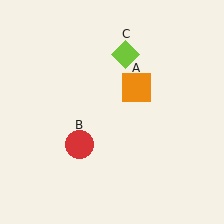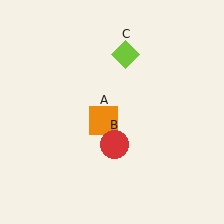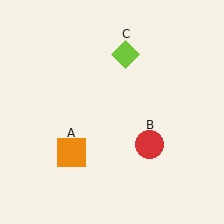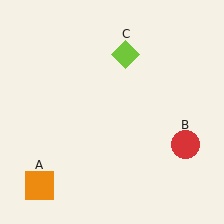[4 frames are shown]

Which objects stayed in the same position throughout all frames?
Lime diamond (object C) remained stationary.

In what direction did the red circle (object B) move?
The red circle (object B) moved right.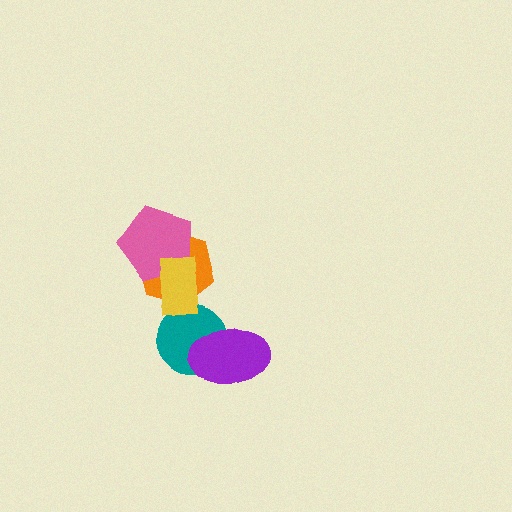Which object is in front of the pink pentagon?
The yellow rectangle is in front of the pink pentagon.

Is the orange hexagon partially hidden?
Yes, it is partially covered by another shape.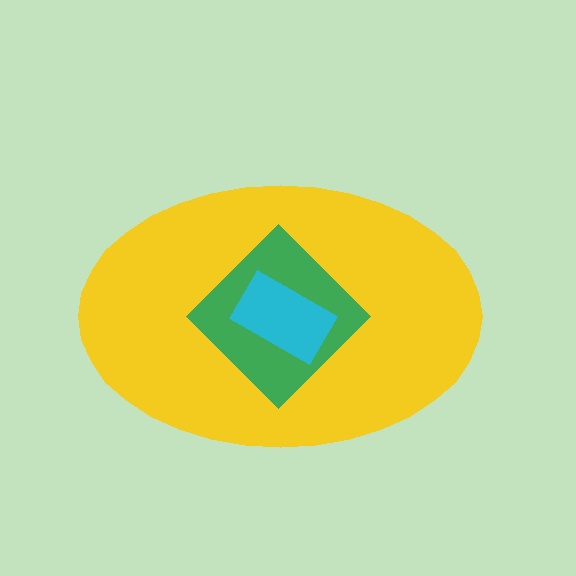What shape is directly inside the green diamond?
The cyan rectangle.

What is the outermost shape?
The yellow ellipse.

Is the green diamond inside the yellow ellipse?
Yes.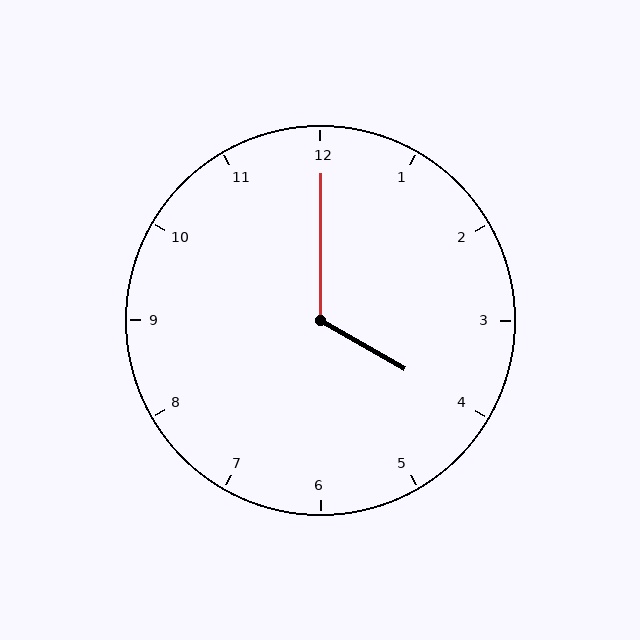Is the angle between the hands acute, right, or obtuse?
It is obtuse.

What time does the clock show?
4:00.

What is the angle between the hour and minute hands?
Approximately 120 degrees.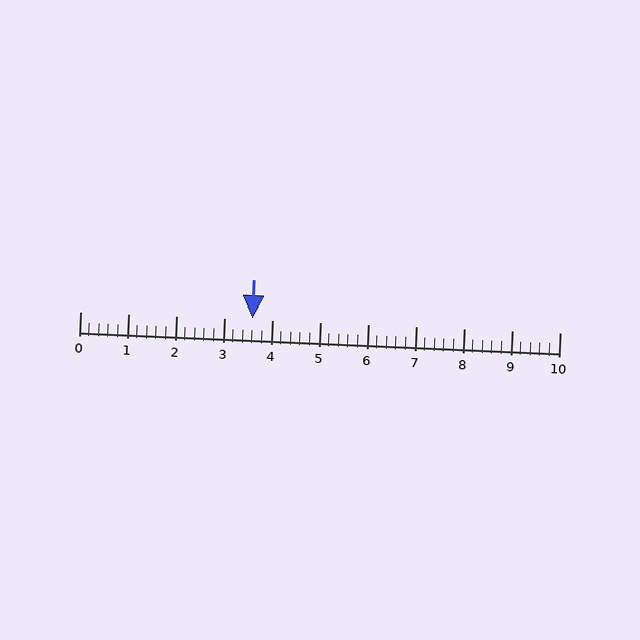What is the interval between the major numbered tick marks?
The major tick marks are spaced 1 units apart.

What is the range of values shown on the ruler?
The ruler shows values from 0 to 10.